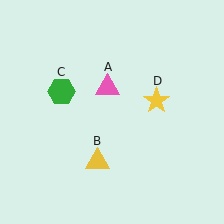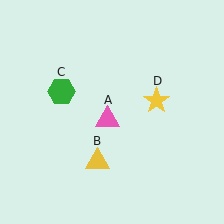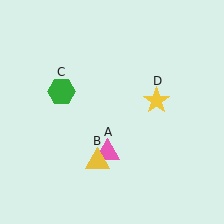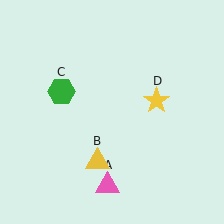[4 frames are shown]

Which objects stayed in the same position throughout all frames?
Yellow triangle (object B) and green hexagon (object C) and yellow star (object D) remained stationary.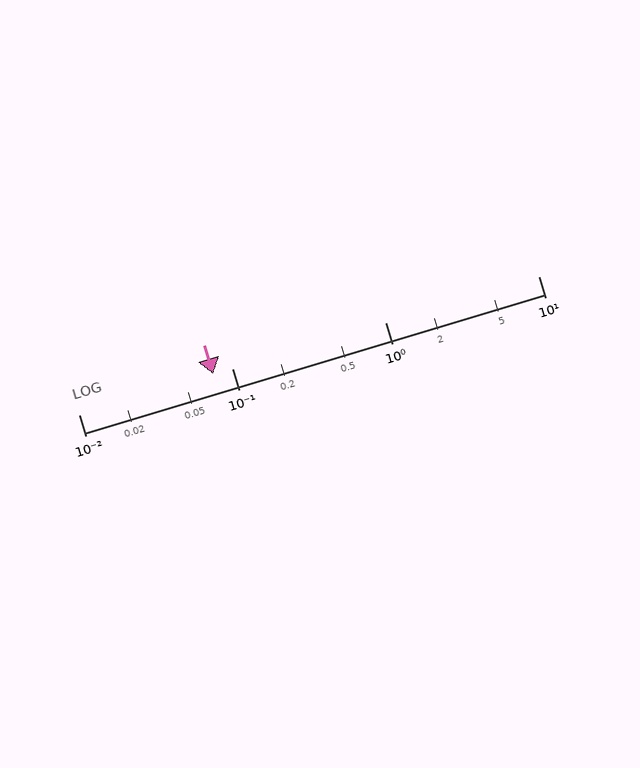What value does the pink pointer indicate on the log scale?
The pointer indicates approximately 0.076.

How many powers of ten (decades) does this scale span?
The scale spans 3 decades, from 0.01 to 10.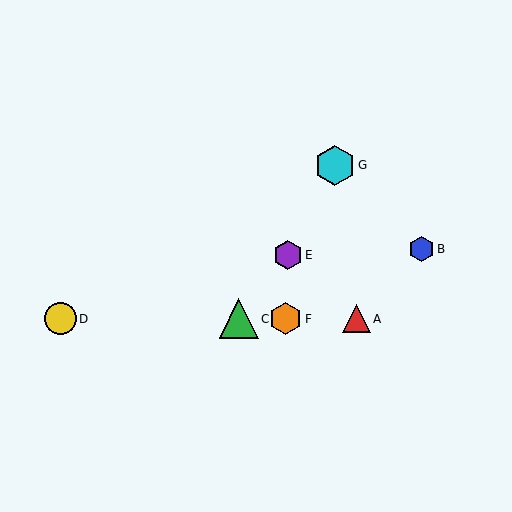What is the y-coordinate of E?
Object E is at y≈255.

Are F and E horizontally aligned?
No, F is at y≈319 and E is at y≈255.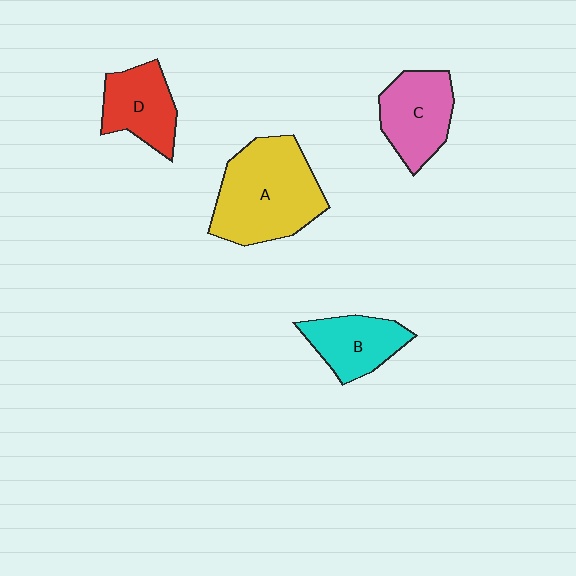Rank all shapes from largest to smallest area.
From largest to smallest: A (yellow), C (pink), D (red), B (cyan).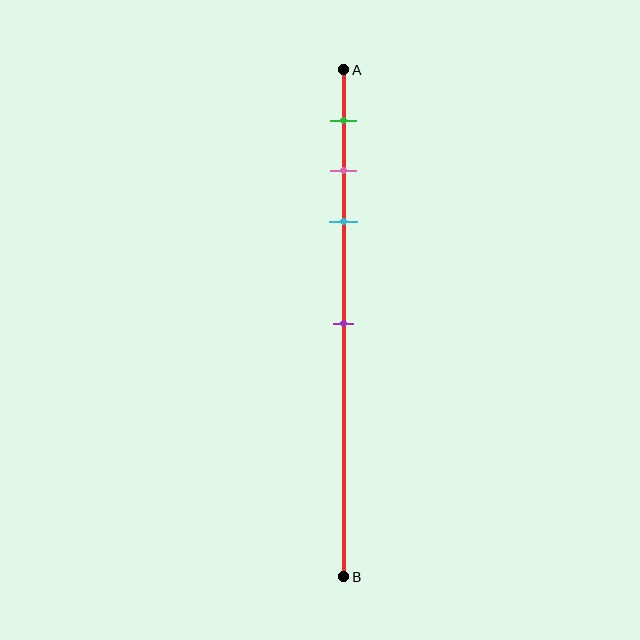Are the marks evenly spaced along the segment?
No, the marks are not evenly spaced.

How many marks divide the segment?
There are 4 marks dividing the segment.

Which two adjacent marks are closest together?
The pink and cyan marks are the closest adjacent pair.